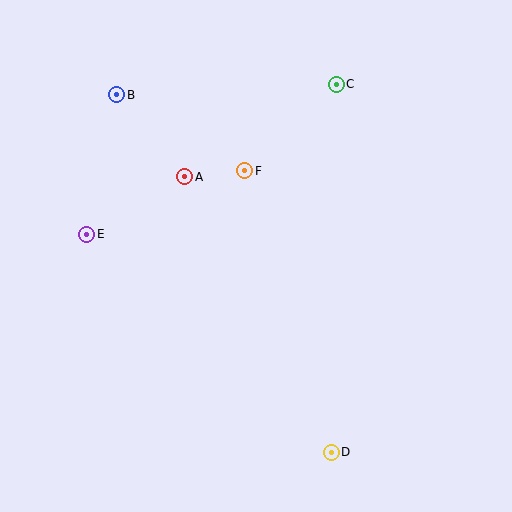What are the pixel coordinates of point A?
Point A is at (185, 177).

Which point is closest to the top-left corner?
Point B is closest to the top-left corner.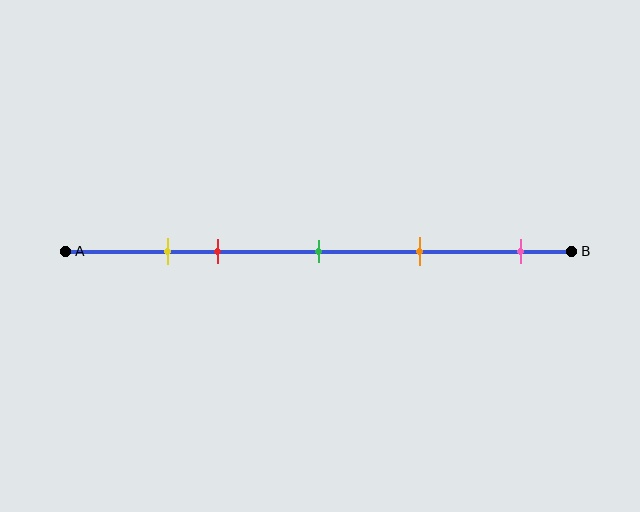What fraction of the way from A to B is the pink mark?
The pink mark is approximately 90% (0.9) of the way from A to B.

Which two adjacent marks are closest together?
The yellow and red marks are the closest adjacent pair.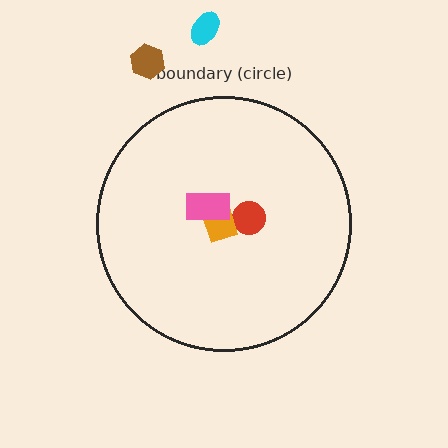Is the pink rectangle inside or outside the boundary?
Inside.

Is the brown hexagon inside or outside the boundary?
Outside.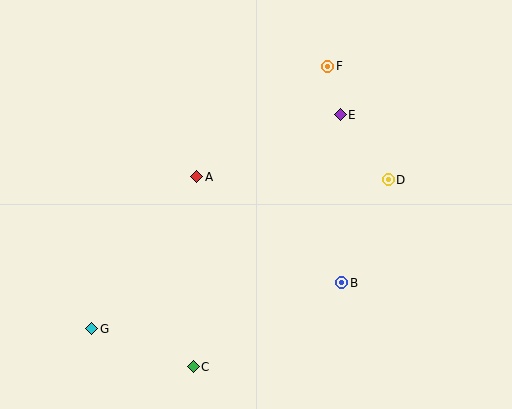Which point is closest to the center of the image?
Point A at (197, 177) is closest to the center.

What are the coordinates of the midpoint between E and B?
The midpoint between E and B is at (341, 199).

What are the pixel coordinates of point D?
Point D is at (388, 180).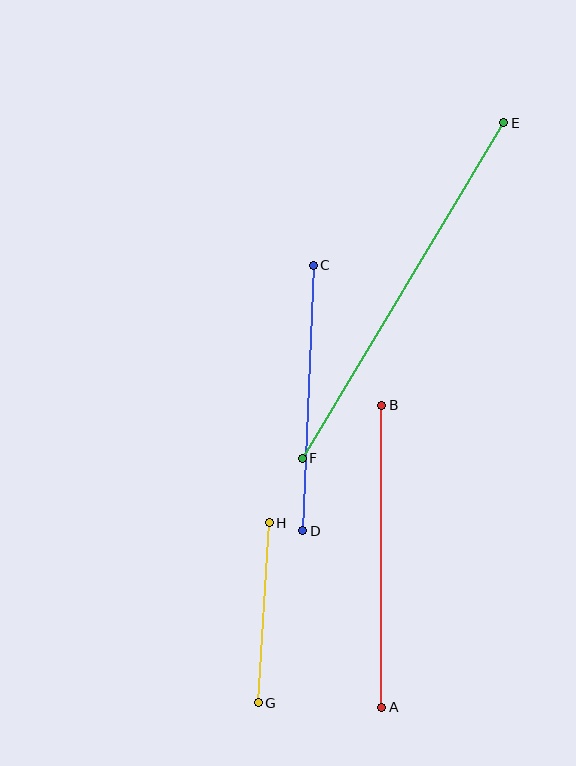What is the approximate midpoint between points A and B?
The midpoint is at approximately (382, 556) pixels.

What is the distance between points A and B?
The distance is approximately 302 pixels.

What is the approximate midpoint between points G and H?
The midpoint is at approximately (264, 613) pixels.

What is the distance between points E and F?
The distance is approximately 391 pixels.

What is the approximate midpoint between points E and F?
The midpoint is at approximately (403, 290) pixels.